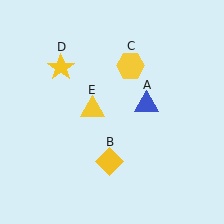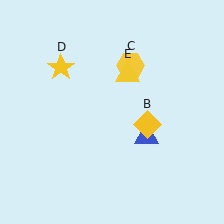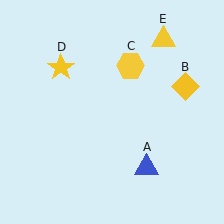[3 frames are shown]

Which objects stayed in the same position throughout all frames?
Yellow hexagon (object C) and yellow star (object D) remained stationary.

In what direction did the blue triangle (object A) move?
The blue triangle (object A) moved down.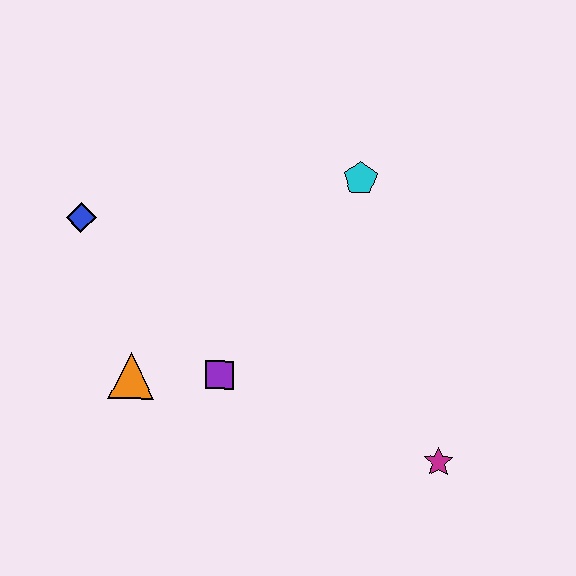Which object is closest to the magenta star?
The purple square is closest to the magenta star.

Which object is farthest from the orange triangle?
The magenta star is farthest from the orange triangle.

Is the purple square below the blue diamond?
Yes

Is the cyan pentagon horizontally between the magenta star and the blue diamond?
Yes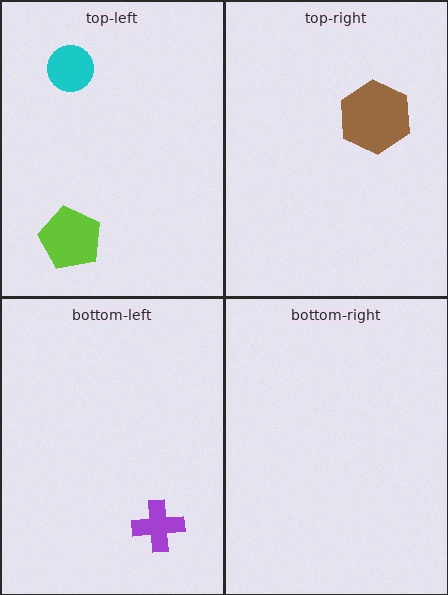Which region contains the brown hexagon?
The top-right region.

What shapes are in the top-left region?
The lime pentagon, the cyan circle.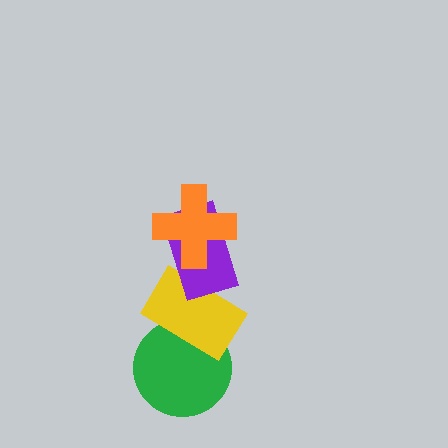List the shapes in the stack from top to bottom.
From top to bottom: the orange cross, the purple rectangle, the yellow rectangle, the green circle.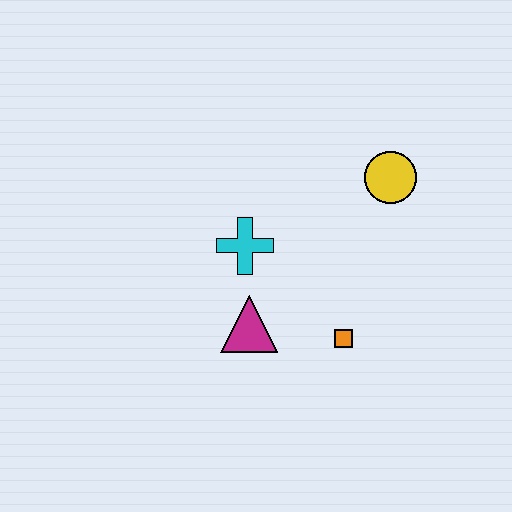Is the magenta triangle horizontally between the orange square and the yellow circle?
No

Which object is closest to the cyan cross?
The magenta triangle is closest to the cyan cross.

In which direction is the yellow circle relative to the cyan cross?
The yellow circle is to the right of the cyan cross.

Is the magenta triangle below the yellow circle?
Yes